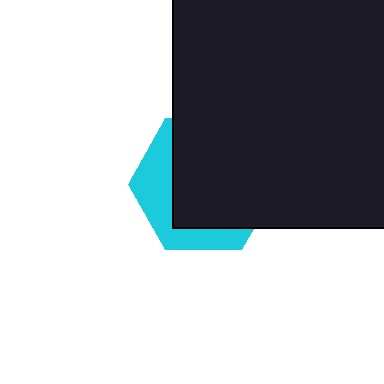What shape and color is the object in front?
The object in front is a black square.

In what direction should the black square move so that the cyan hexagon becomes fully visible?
The black square should move toward the upper-right. That is the shortest direction to clear the overlap and leave the cyan hexagon fully visible.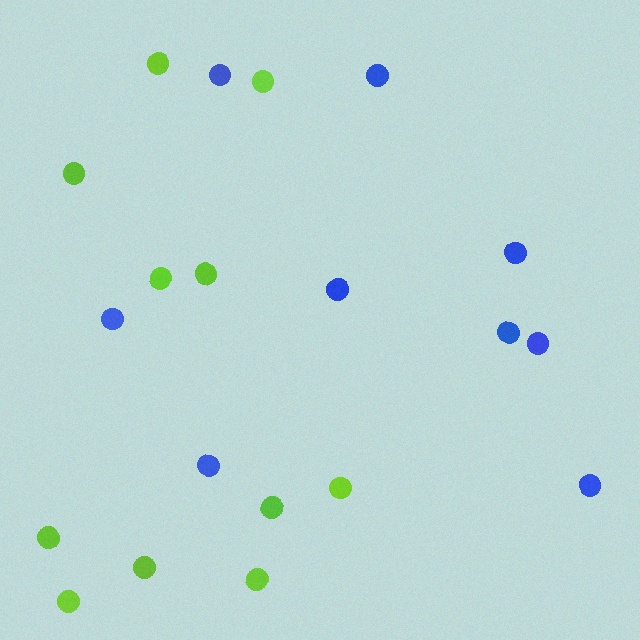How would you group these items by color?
There are 2 groups: one group of lime circles (11) and one group of blue circles (9).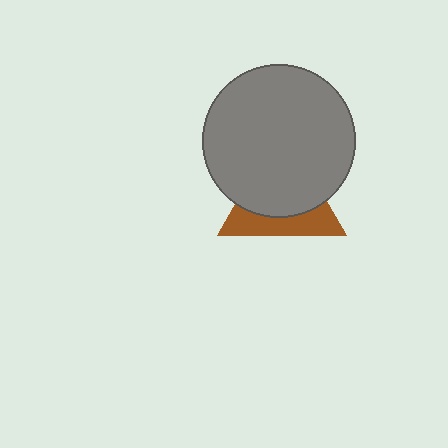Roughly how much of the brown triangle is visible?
A small part of it is visible (roughly 37%).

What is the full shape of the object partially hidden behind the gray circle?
The partially hidden object is a brown triangle.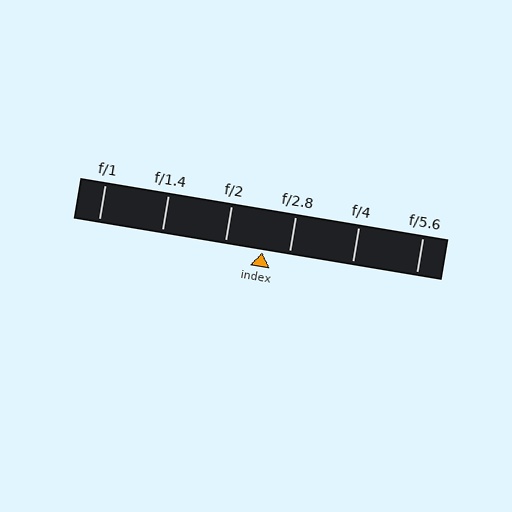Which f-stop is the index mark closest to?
The index mark is closest to f/2.8.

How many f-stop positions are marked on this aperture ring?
There are 6 f-stop positions marked.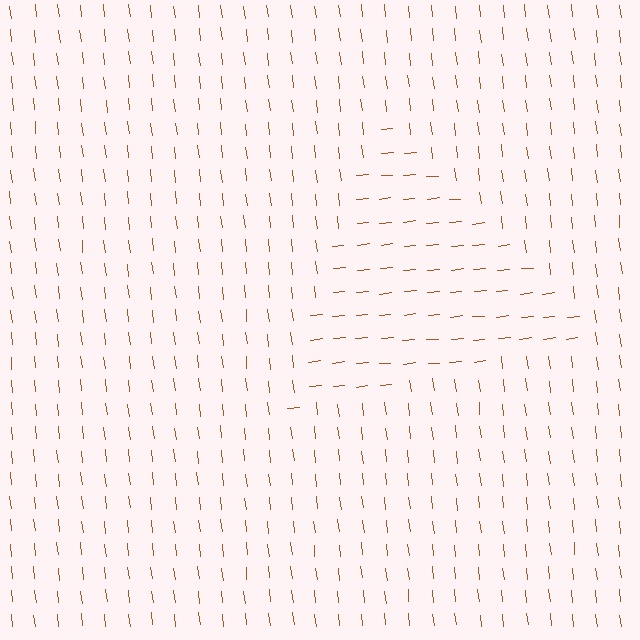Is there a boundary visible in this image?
Yes, there is a texture boundary formed by a change in line orientation.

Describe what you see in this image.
The image is filled with small brown line segments. A triangle region in the image has lines oriented differently from the surrounding lines, creating a visible texture boundary.